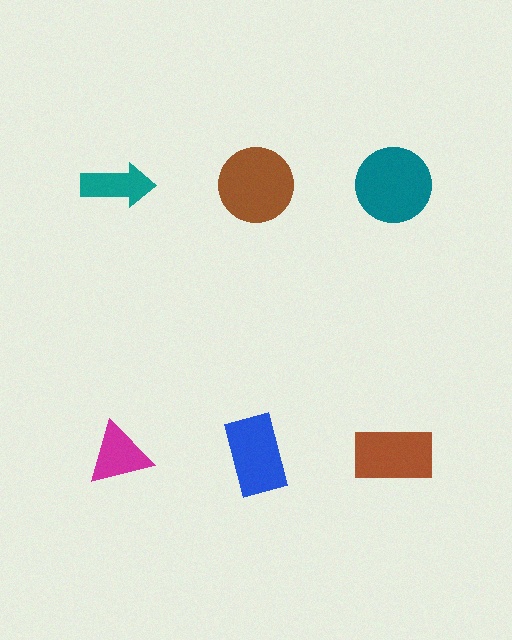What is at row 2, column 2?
A blue rectangle.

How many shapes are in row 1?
3 shapes.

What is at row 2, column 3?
A brown rectangle.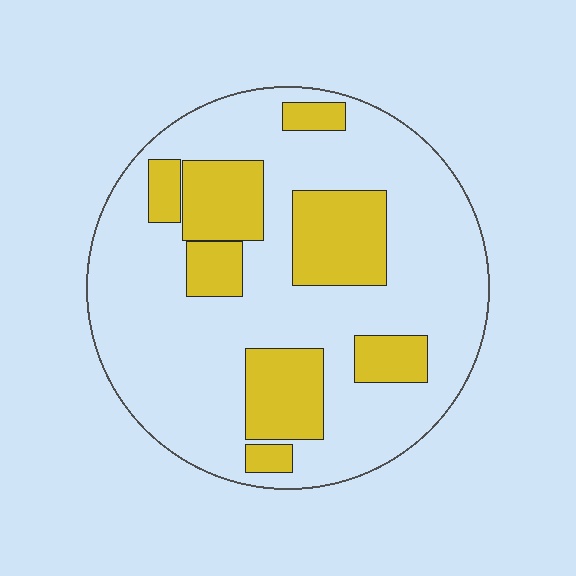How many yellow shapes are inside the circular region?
8.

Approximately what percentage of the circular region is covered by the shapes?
Approximately 25%.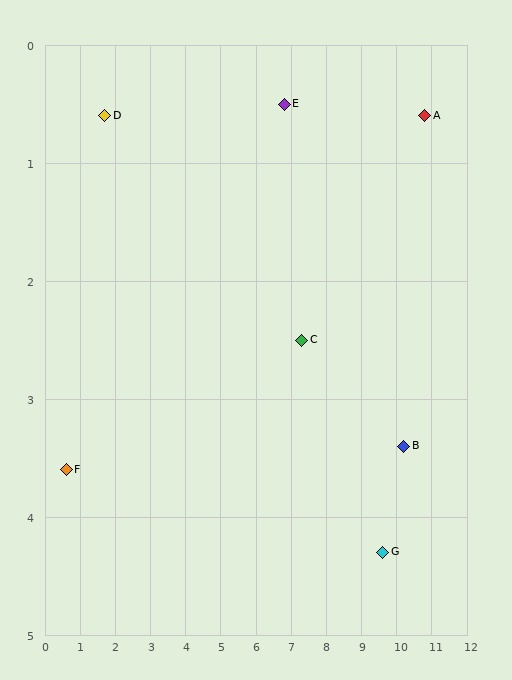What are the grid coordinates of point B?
Point B is at approximately (10.2, 3.4).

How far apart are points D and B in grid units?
Points D and B are about 8.9 grid units apart.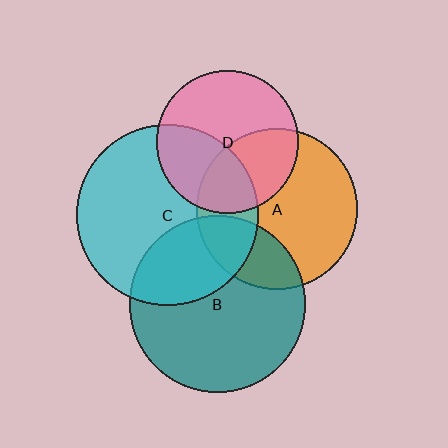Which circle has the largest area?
Circle C (cyan).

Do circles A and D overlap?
Yes.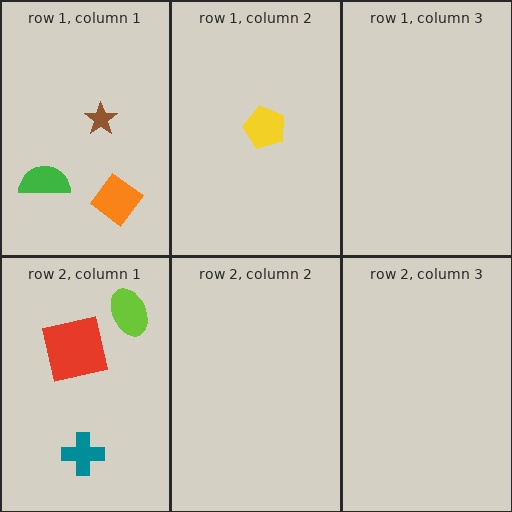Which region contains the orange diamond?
The row 1, column 1 region.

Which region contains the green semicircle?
The row 1, column 1 region.